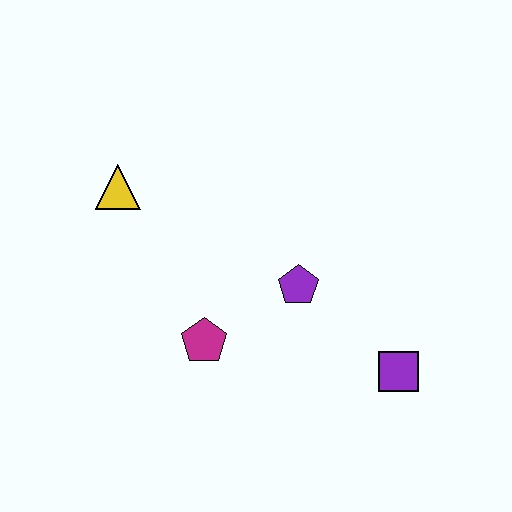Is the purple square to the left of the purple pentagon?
No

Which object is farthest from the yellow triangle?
The purple square is farthest from the yellow triangle.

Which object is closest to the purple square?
The purple pentagon is closest to the purple square.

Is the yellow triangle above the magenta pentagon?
Yes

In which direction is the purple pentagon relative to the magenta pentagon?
The purple pentagon is to the right of the magenta pentagon.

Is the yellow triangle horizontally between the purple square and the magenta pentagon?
No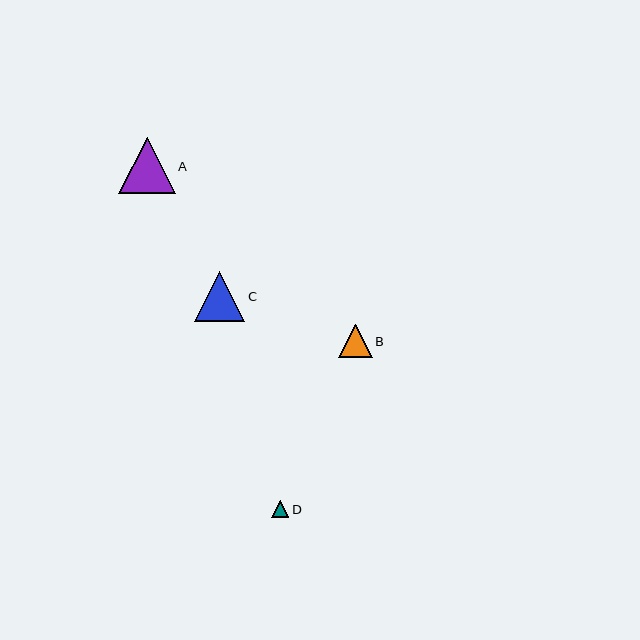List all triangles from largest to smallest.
From largest to smallest: A, C, B, D.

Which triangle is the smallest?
Triangle D is the smallest with a size of approximately 17 pixels.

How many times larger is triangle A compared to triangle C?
Triangle A is approximately 1.1 times the size of triangle C.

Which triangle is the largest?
Triangle A is the largest with a size of approximately 56 pixels.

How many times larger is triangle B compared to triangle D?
Triangle B is approximately 2.0 times the size of triangle D.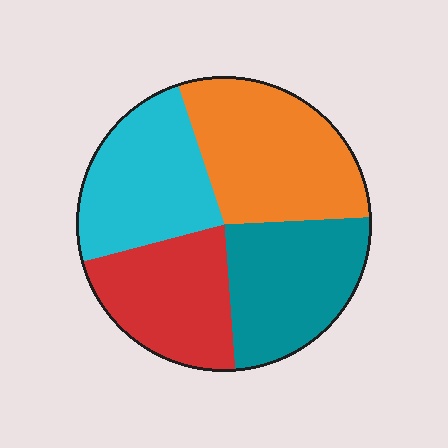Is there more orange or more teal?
Orange.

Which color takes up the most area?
Orange, at roughly 30%.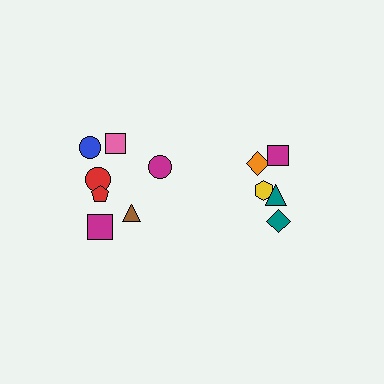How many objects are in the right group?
There are 5 objects.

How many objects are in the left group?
There are 7 objects.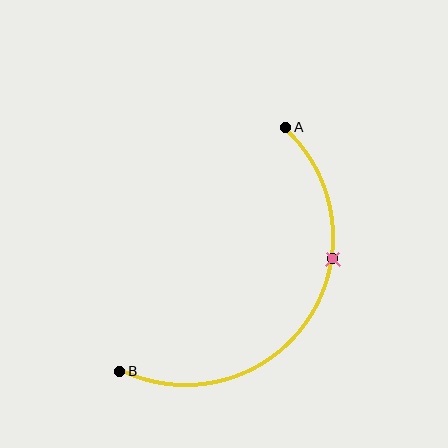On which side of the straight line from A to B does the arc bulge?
The arc bulges below and to the right of the straight line connecting A and B.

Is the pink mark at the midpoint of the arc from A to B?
No. The pink mark lies on the arc but is closer to endpoint A. The arc midpoint would be at the point on the curve equidistant along the arc from both A and B.